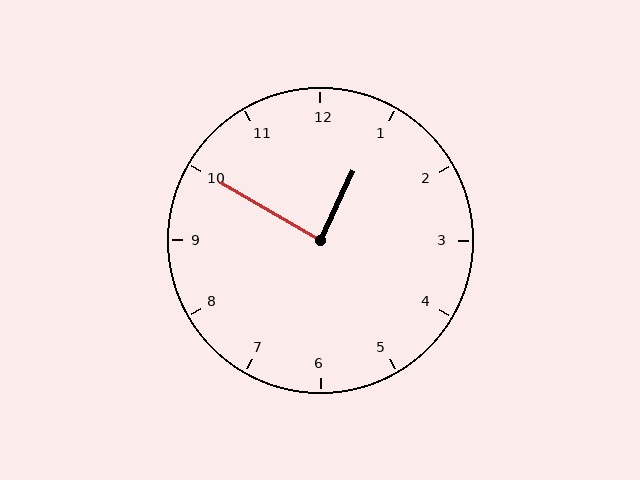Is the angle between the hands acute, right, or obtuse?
It is right.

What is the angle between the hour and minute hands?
Approximately 85 degrees.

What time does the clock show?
12:50.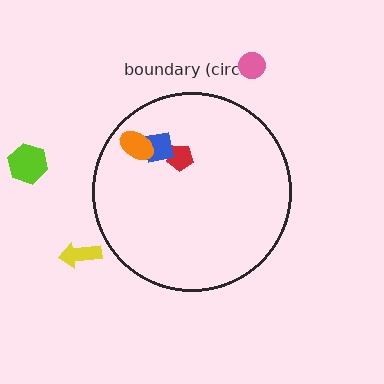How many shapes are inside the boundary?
3 inside, 3 outside.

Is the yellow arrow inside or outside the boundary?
Outside.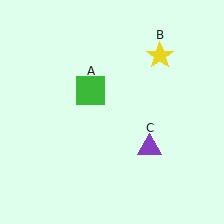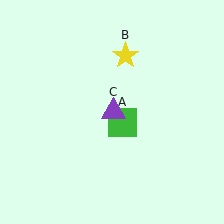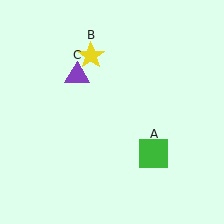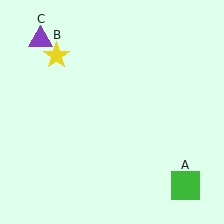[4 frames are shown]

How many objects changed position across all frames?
3 objects changed position: green square (object A), yellow star (object B), purple triangle (object C).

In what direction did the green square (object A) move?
The green square (object A) moved down and to the right.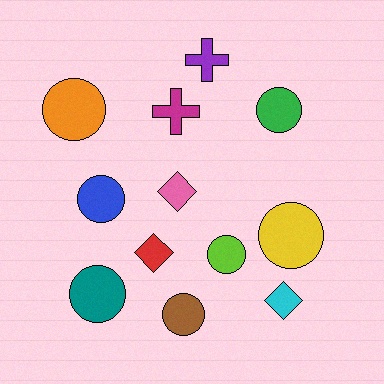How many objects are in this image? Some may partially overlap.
There are 12 objects.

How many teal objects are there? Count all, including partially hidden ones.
There is 1 teal object.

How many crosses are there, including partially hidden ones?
There are 2 crosses.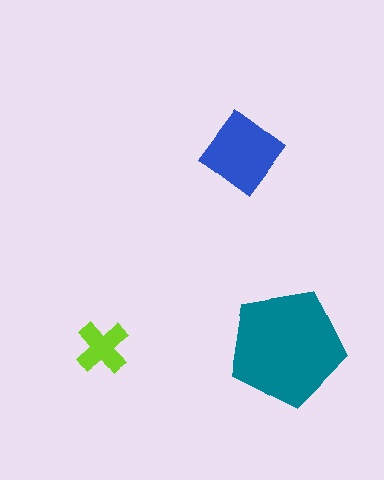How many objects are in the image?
There are 3 objects in the image.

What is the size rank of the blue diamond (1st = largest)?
2nd.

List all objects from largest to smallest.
The teal pentagon, the blue diamond, the lime cross.